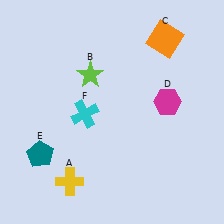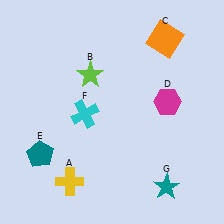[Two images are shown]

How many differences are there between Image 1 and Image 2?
There is 1 difference between the two images.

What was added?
A teal star (G) was added in Image 2.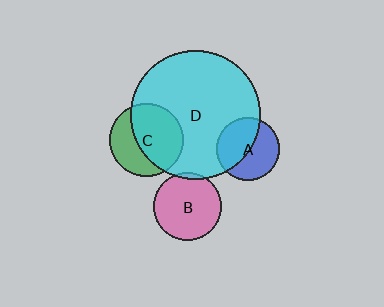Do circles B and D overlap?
Yes.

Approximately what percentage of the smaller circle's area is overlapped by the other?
Approximately 5%.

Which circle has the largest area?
Circle D (cyan).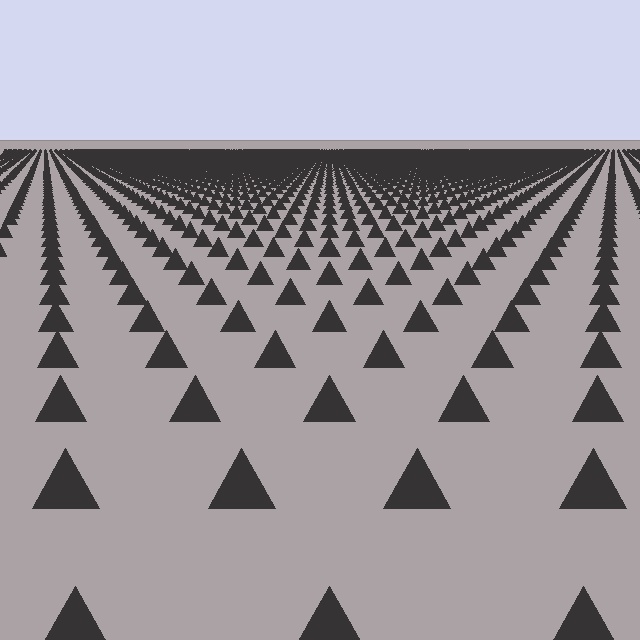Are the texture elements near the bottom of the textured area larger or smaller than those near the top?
Larger. Near the bottom, elements are closer to the viewer and appear at a bigger on-screen size.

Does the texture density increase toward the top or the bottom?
Density increases toward the top.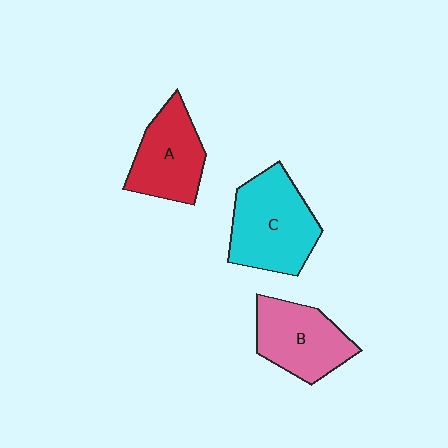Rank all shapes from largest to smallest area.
From largest to smallest: C (cyan), B (pink), A (red).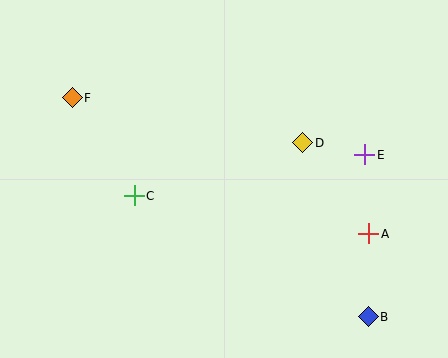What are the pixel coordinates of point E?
Point E is at (365, 155).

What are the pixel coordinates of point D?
Point D is at (303, 143).